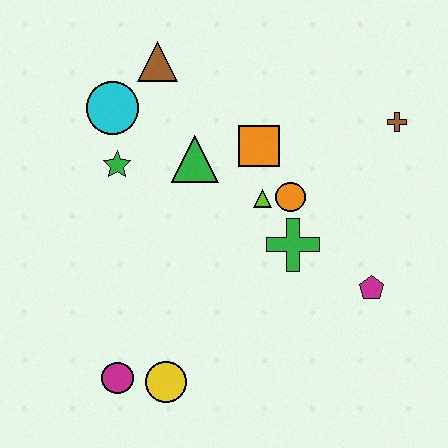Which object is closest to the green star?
The cyan circle is closest to the green star.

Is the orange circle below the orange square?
Yes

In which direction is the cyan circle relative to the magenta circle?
The cyan circle is above the magenta circle.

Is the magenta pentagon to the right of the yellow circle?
Yes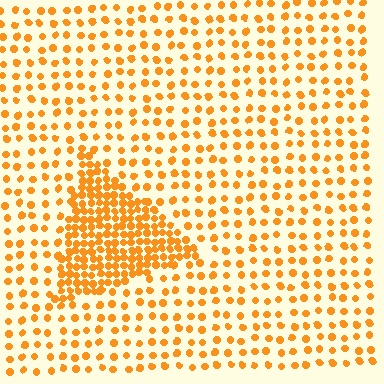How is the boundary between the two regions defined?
The boundary is defined by a change in element density (approximately 2.7x ratio). All elements are the same color, size, and shape.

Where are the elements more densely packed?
The elements are more densely packed inside the triangle boundary.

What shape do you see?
I see a triangle.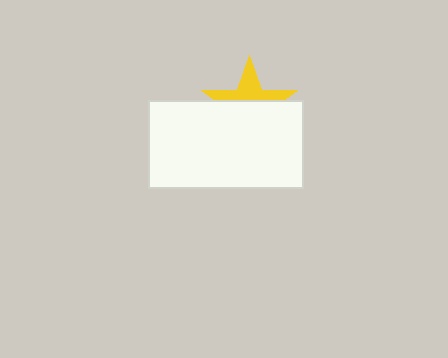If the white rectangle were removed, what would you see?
You would see the complete yellow star.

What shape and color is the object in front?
The object in front is a white rectangle.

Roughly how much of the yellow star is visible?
A small part of it is visible (roughly 41%).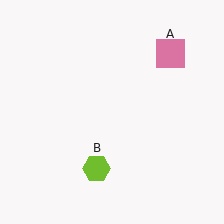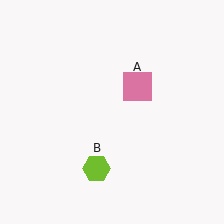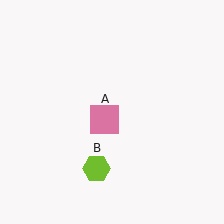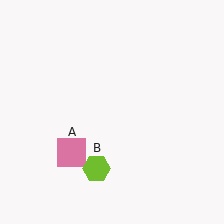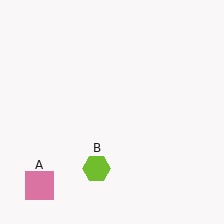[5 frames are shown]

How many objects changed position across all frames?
1 object changed position: pink square (object A).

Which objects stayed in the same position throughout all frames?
Lime hexagon (object B) remained stationary.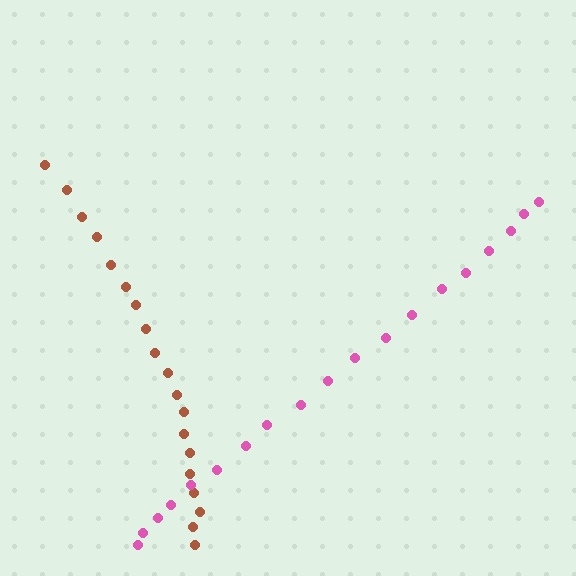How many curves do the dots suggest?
There are 2 distinct paths.